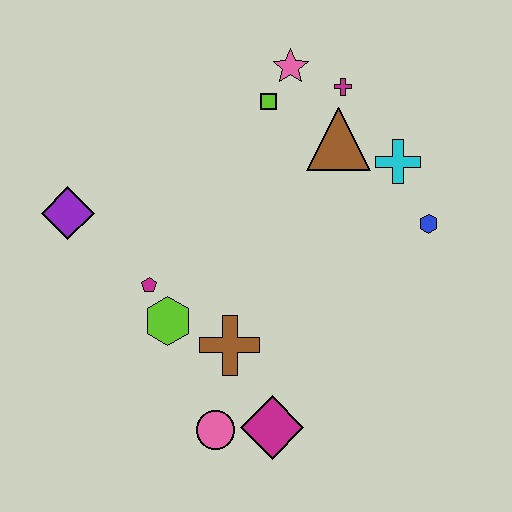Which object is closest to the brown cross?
The lime hexagon is closest to the brown cross.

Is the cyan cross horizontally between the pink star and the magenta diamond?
No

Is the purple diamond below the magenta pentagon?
No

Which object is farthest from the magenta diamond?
The pink star is farthest from the magenta diamond.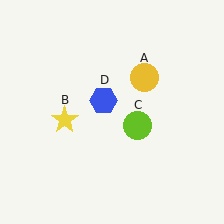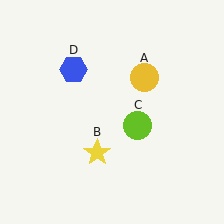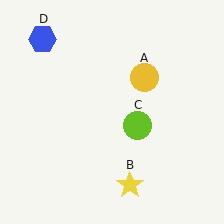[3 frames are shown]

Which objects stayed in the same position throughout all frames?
Yellow circle (object A) and lime circle (object C) remained stationary.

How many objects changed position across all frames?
2 objects changed position: yellow star (object B), blue hexagon (object D).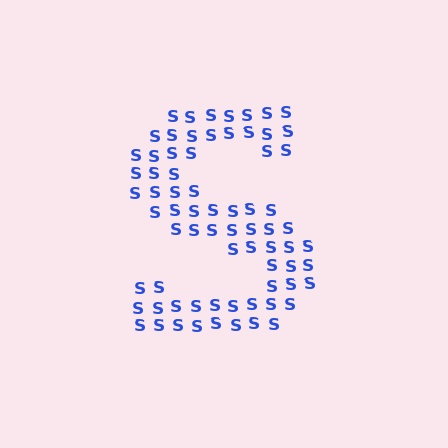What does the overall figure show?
The overall figure shows the letter S.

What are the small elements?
The small elements are letter S's.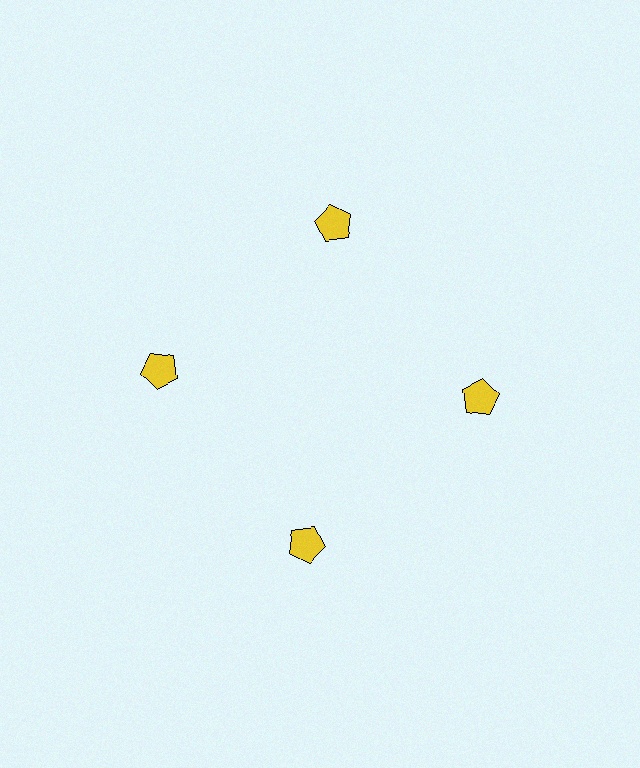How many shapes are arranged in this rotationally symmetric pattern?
There are 4 shapes, arranged in 4 groups of 1.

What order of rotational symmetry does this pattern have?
This pattern has 4-fold rotational symmetry.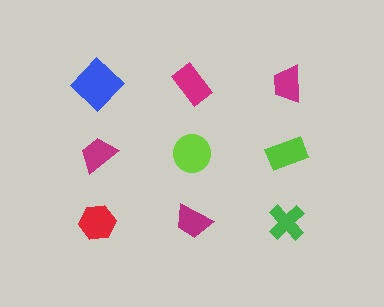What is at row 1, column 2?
A magenta rectangle.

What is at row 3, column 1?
A red hexagon.